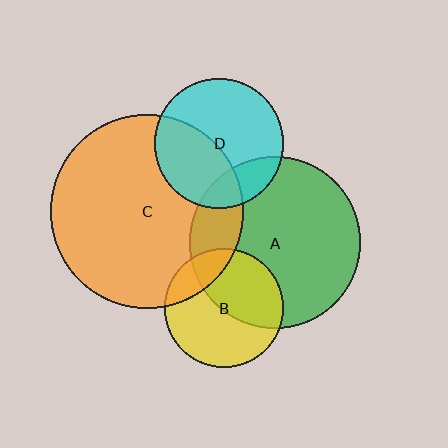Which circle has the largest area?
Circle C (orange).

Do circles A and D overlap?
Yes.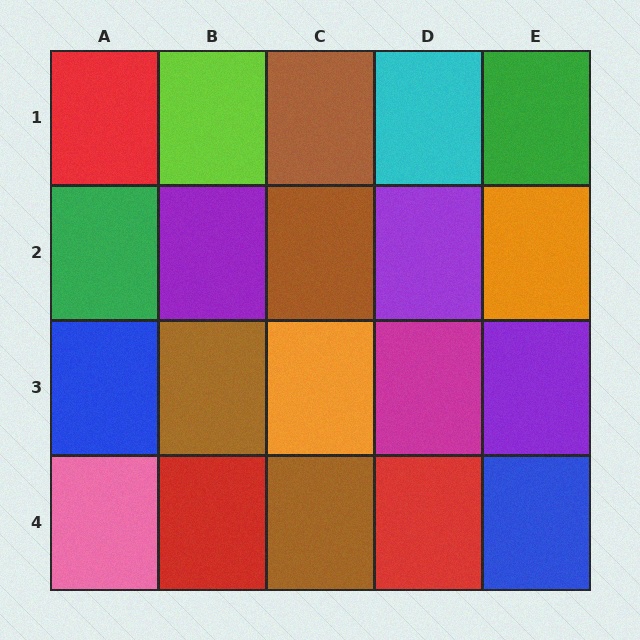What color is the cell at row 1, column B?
Lime.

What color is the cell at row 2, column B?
Purple.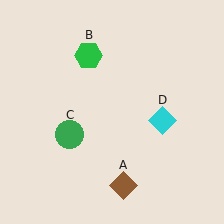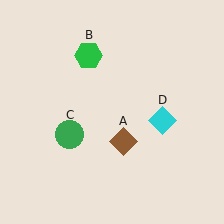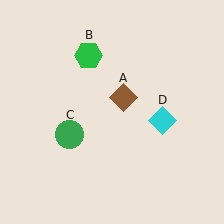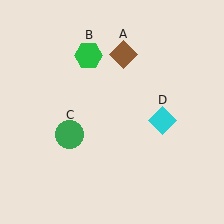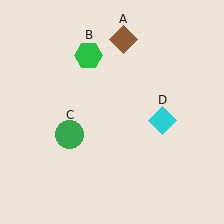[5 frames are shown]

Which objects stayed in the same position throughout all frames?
Green hexagon (object B) and green circle (object C) and cyan diamond (object D) remained stationary.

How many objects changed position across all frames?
1 object changed position: brown diamond (object A).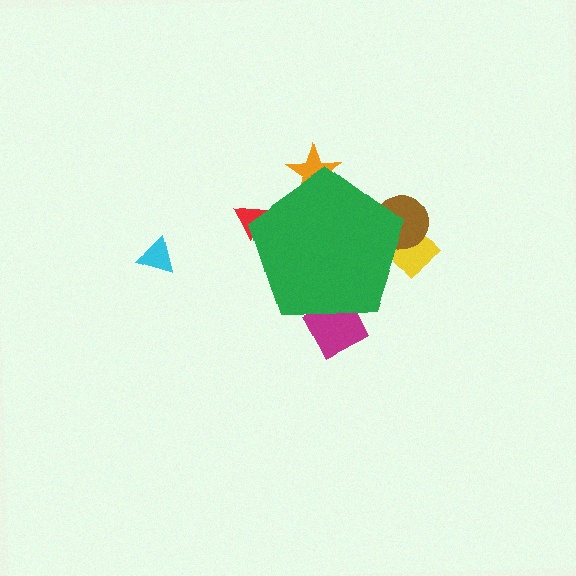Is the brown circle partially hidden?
Yes, the brown circle is partially hidden behind the green pentagon.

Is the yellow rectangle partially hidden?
Yes, the yellow rectangle is partially hidden behind the green pentagon.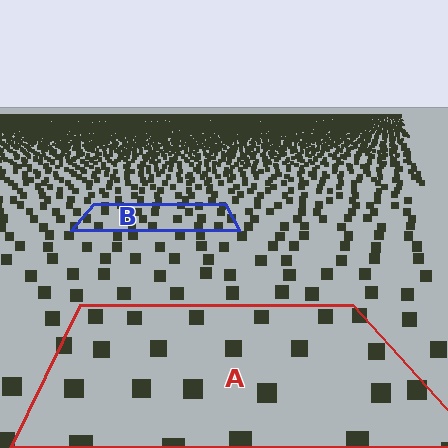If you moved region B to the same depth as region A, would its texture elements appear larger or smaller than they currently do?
They would appear larger. At a closer depth, the same texture elements are projected at a bigger on-screen size.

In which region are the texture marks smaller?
The texture marks are smaller in region B, because it is farther away.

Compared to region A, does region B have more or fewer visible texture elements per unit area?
Region B has more texture elements per unit area — they are packed more densely because it is farther away.